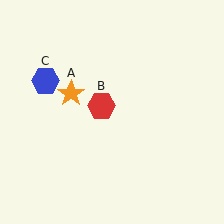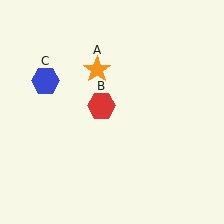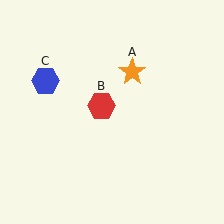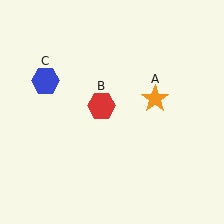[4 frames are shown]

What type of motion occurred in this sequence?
The orange star (object A) rotated clockwise around the center of the scene.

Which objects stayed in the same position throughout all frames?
Red hexagon (object B) and blue hexagon (object C) remained stationary.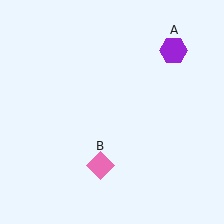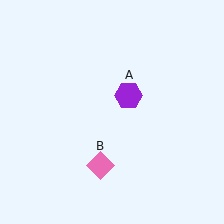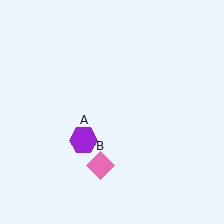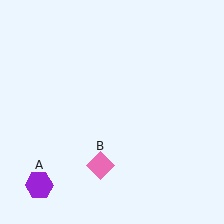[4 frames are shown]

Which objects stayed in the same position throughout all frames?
Pink diamond (object B) remained stationary.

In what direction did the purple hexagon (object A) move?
The purple hexagon (object A) moved down and to the left.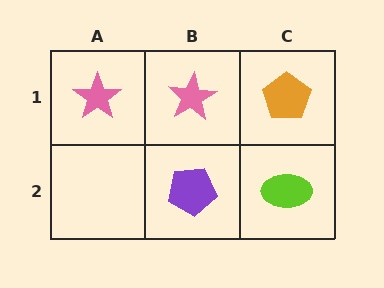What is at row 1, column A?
A pink star.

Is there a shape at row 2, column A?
No, that cell is empty.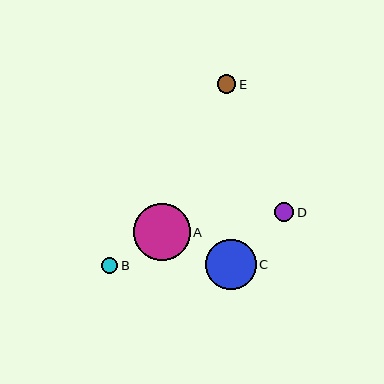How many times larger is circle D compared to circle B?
Circle D is approximately 1.3 times the size of circle B.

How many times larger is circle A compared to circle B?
Circle A is approximately 3.6 times the size of circle B.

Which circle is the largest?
Circle A is the largest with a size of approximately 57 pixels.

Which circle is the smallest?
Circle B is the smallest with a size of approximately 16 pixels.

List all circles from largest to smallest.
From largest to smallest: A, C, D, E, B.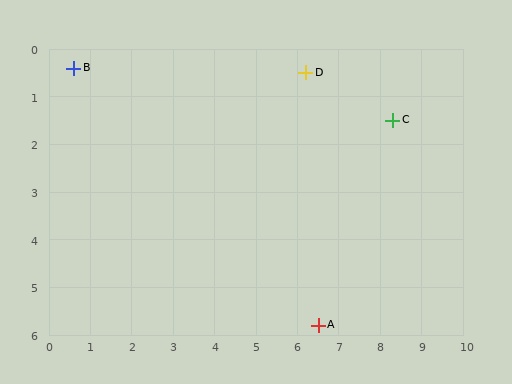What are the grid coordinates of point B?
Point B is at approximately (0.6, 0.4).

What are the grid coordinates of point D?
Point D is at approximately (6.2, 0.5).